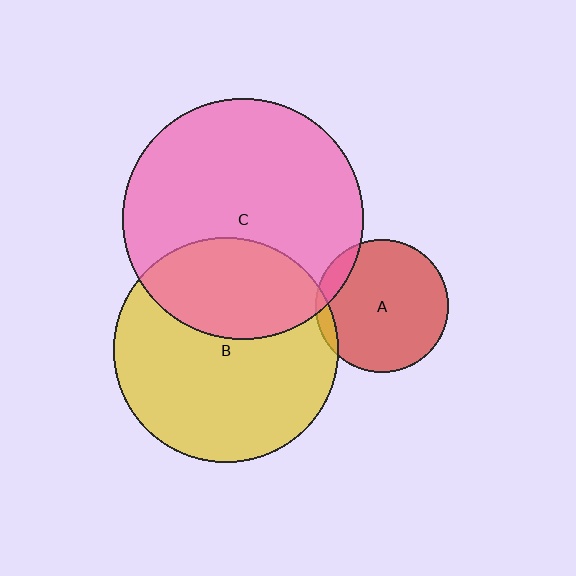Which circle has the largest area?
Circle C (pink).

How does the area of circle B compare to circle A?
Approximately 2.9 times.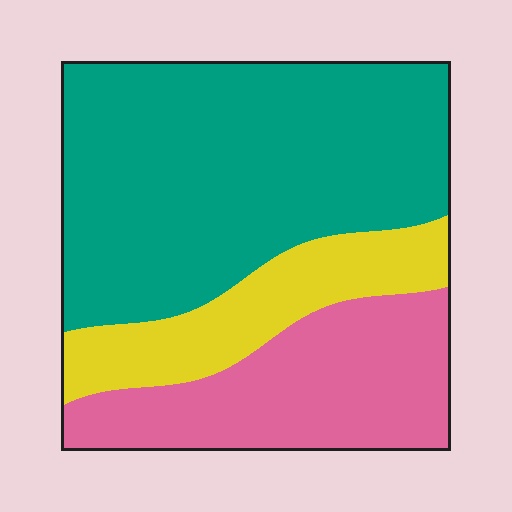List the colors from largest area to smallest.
From largest to smallest: teal, pink, yellow.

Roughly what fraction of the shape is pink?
Pink takes up about one quarter (1/4) of the shape.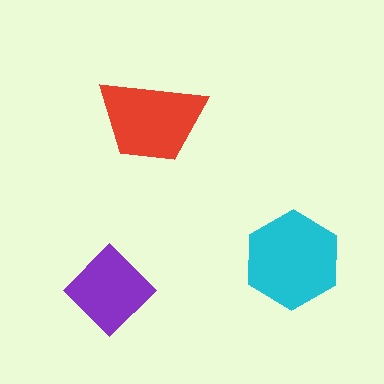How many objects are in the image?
There are 3 objects in the image.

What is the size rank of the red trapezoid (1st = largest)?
2nd.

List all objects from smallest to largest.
The purple diamond, the red trapezoid, the cyan hexagon.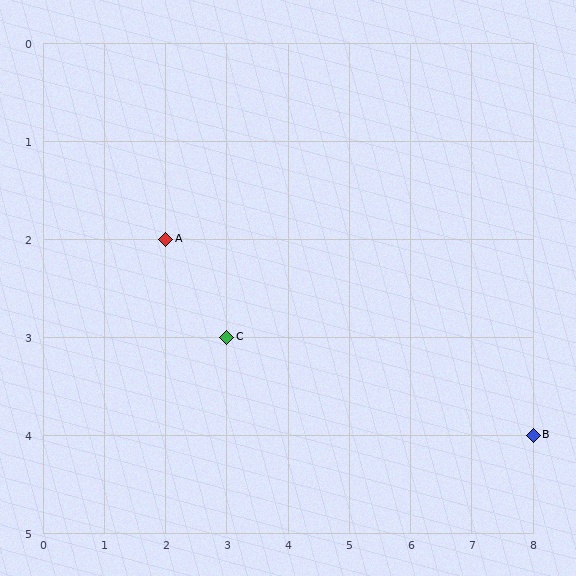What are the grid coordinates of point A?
Point A is at grid coordinates (2, 2).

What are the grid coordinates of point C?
Point C is at grid coordinates (3, 3).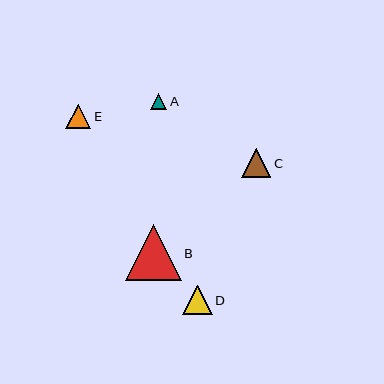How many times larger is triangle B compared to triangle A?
Triangle B is approximately 3.4 times the size of triangle A.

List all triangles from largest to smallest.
From largest to smallest: B, D, C, E, A.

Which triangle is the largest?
Triangle B is the largest with a size of approximately 56 pixels.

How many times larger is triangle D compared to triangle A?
Triangle D is approximately 1.8 times the size of triangle A.